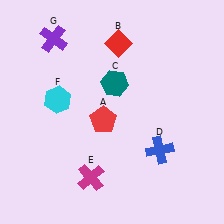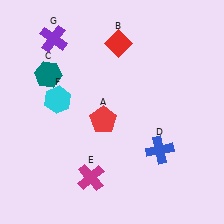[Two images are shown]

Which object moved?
The teal hexagon (C) moved left.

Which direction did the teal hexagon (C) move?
The teal hexagon (C) moved left.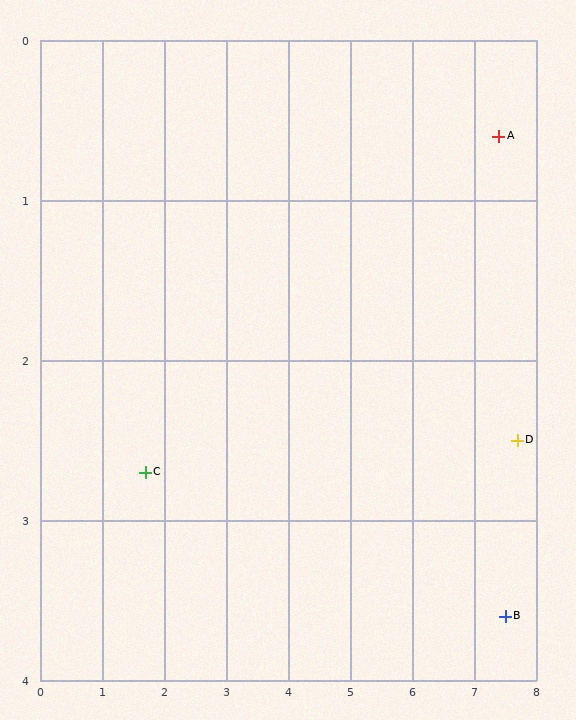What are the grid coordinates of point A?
Point A is at approximately (7.4, 0.6).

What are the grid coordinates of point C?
Point C is at approximately (1.7, 2.7).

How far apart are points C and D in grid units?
Points C and D are about 6.0 grid units apart.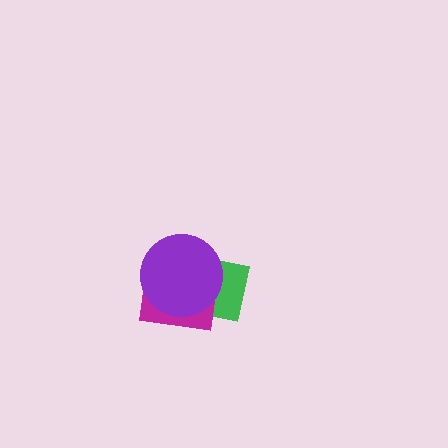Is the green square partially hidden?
Yes, it is partially covered by another shape.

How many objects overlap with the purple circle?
2 objects overlap with the purple circle.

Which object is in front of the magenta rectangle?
The purple circle is in front of the magenta rectangle.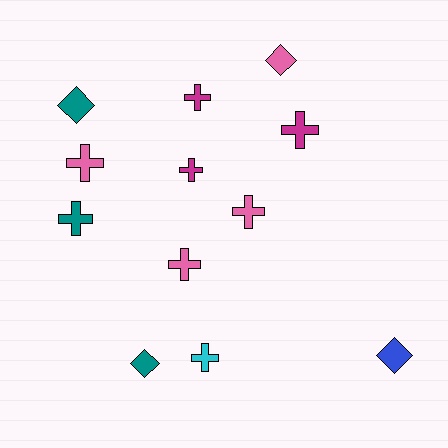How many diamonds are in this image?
There are 4 diamonds.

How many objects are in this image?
There are 12 objects.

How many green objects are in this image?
There are no green objects.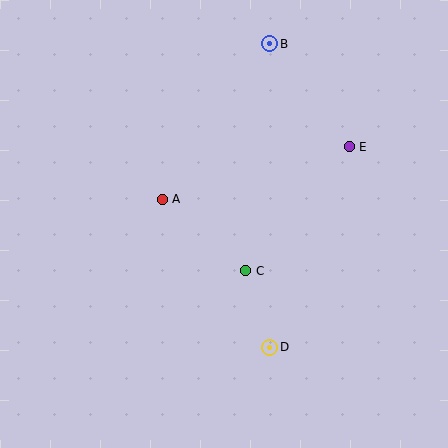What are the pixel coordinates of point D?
Point D is at (270, 347).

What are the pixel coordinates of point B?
Point B is at (270, 44).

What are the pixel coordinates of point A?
Point A is at (162, 199).